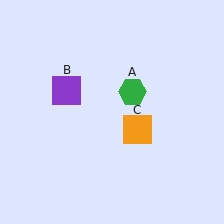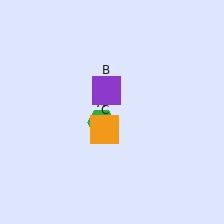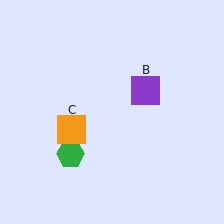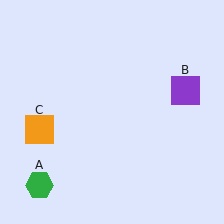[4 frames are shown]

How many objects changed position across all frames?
3 objects changed position: green hexagon (object A), purple square (object B), orange square (object C).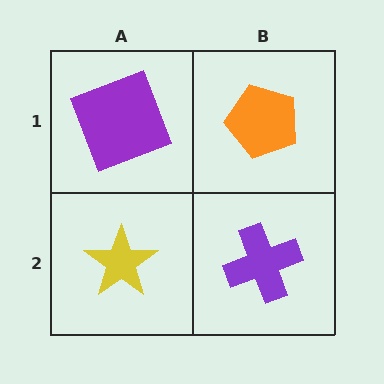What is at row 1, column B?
An orange pentagon.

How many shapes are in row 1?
2 shapes.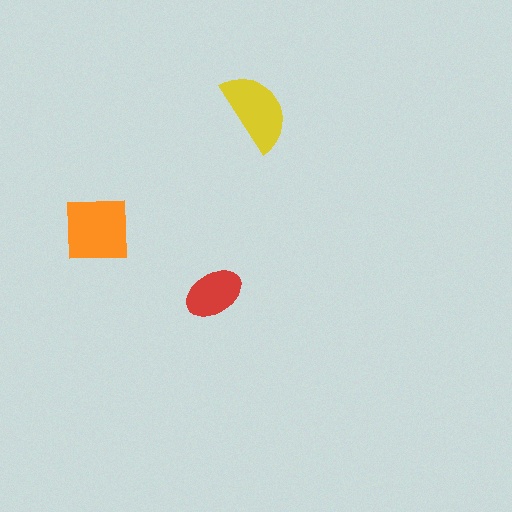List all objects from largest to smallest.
The orange square, the yellow semicircle, the red ellipse.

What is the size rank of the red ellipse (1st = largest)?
3rd.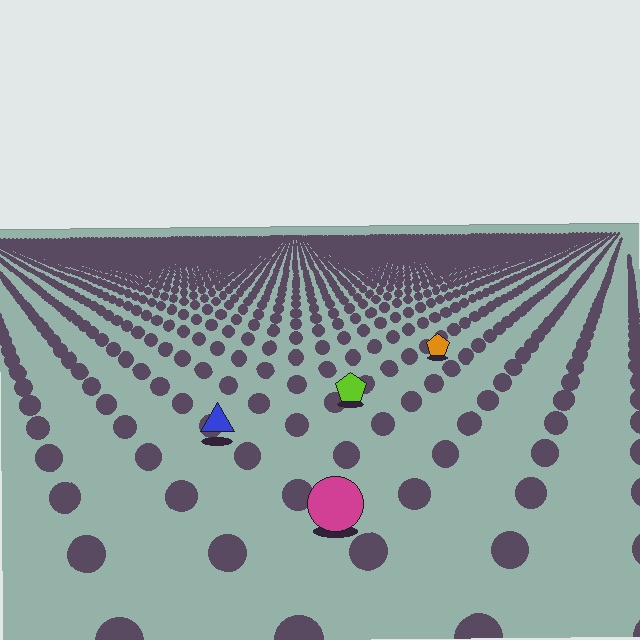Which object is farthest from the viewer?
The orange pentagon is farthest from the viewer. It appears smaller and the ground texture around it is denser.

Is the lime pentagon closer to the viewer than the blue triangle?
No. The blue triangle is closer — you can tell from the texture gradient: the ground texture is coarser near it.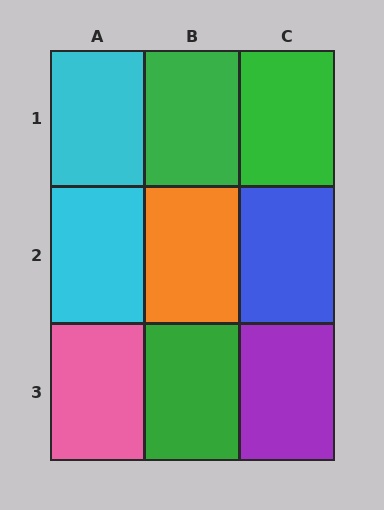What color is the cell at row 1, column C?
Green.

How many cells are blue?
1 cell is blue.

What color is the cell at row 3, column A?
Pink.